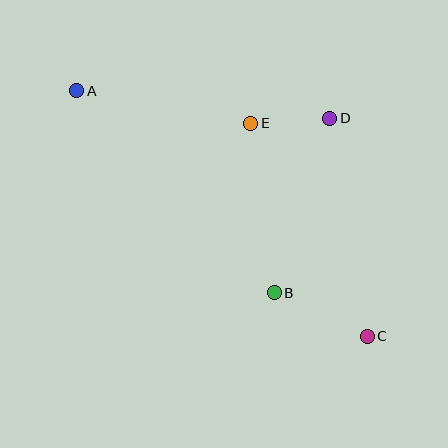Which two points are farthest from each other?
Points A and C are farthest from each other.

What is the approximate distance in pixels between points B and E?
The distance between B and E is approximately 172 pixels.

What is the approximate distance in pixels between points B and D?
The distance between B and D is approximately 183 pixels.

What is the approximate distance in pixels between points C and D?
The distance between C and D is approximately 221 pixels.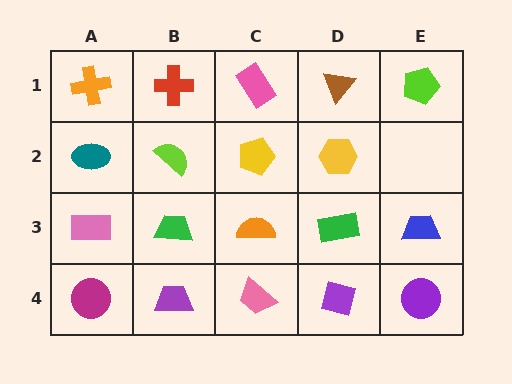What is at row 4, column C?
A pink trapezoid.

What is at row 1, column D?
A brown triangle.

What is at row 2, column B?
A lime semicircle.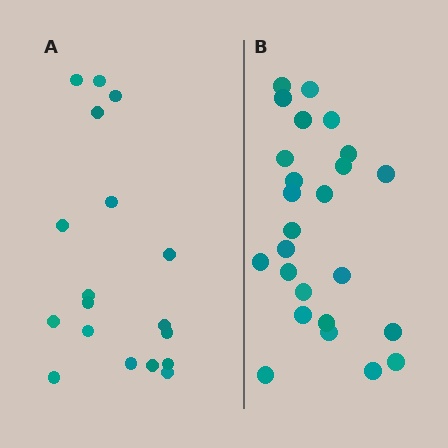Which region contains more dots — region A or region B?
Region B (the right region) has more dots.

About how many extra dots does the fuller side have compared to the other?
Region B has roughly 8 or so more dots than region A.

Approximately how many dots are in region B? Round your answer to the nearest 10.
About 20 dots. (The exact count is 25, which rounds to 20.)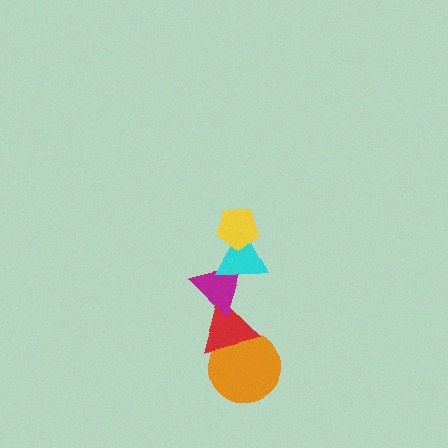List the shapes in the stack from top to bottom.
From top to bottom: the yellow pentagon, the cyan triangle, the magenta triangle, the red triangle, the orange circle.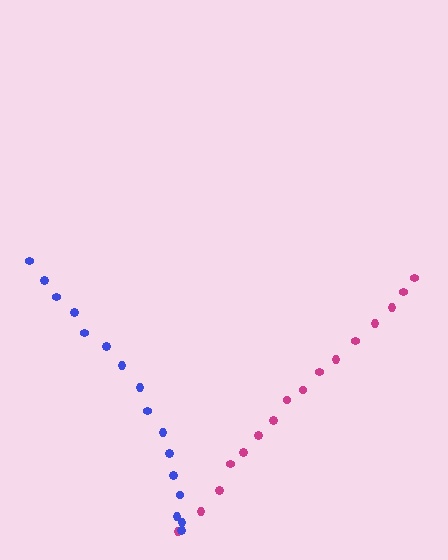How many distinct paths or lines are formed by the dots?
There are 2 distinct paths.